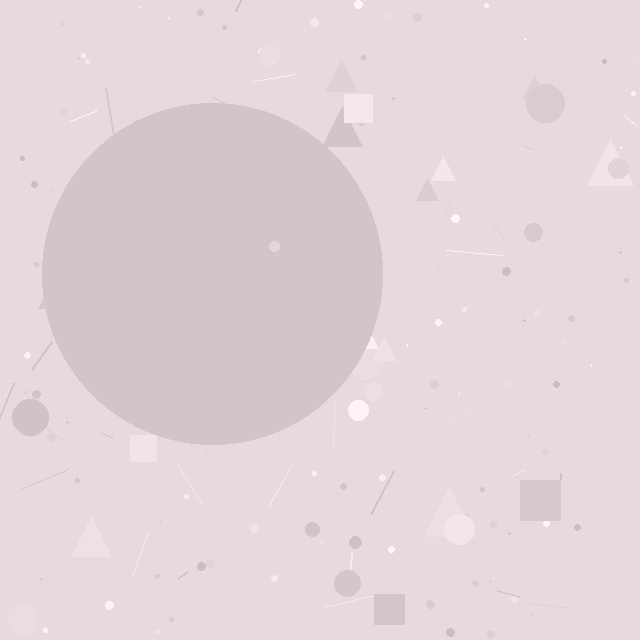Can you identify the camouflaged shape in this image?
The camouflaged shape is a circle.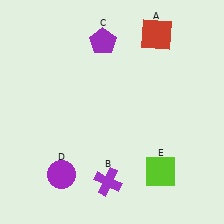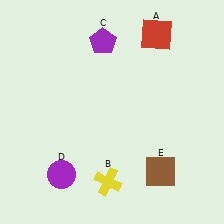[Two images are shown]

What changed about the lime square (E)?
In Image 1, E is lime. In Image 2, it changed to brown.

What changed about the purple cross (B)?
In Image 1, B is purple. In Image 2, it changed to yellow.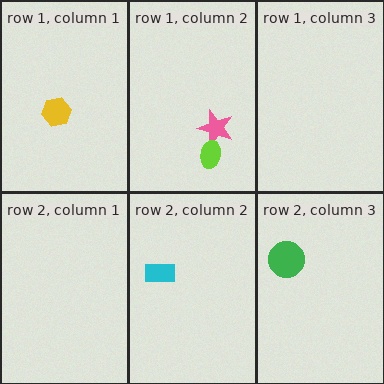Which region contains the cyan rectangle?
The row 2, column 2 region.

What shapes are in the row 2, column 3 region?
The green circle.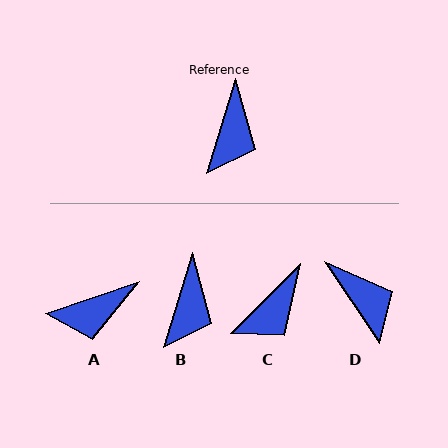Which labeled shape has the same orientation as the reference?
B.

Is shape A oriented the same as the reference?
No, it is off by about 54 degrees.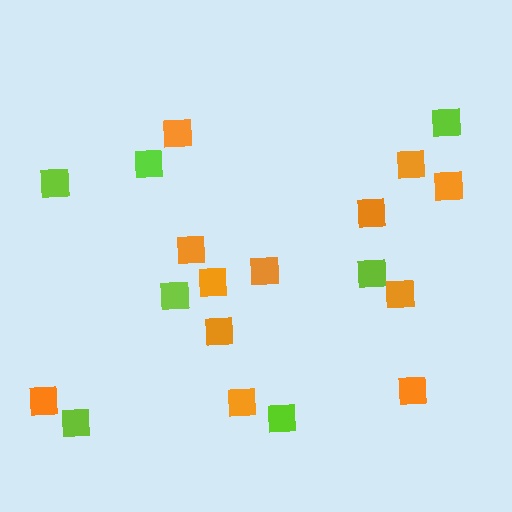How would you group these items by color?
There are 2 groups: one group of lime squares (7) and one group of orange squares (12).